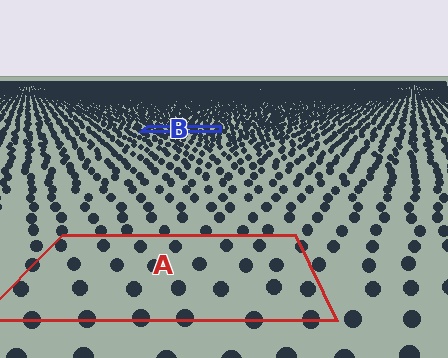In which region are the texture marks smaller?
The texture marks are smaller in region B, because it is farther away.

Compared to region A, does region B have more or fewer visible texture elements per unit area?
Region B has more texture elements per unit area — they are packed more densely because it is farther away.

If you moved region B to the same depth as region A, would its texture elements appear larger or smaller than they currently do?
They would appear larger. At a closer depth, the same texture elements are projected at a bigger on-screen size.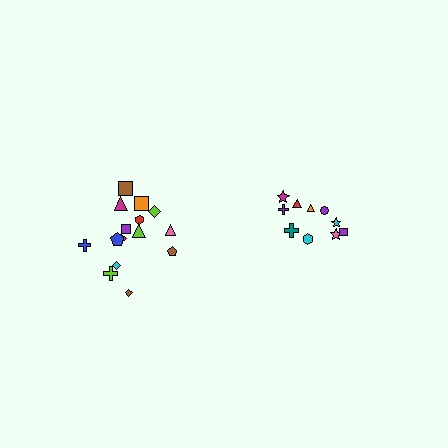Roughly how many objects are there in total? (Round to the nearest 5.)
Roughly 25 objects in total.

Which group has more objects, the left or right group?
The left group.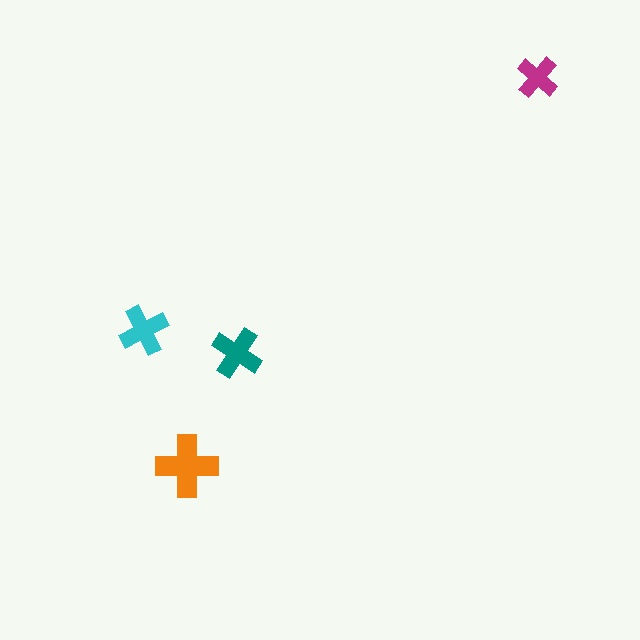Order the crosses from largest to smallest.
the orange one, the teal one, the cyan one, the magenta one.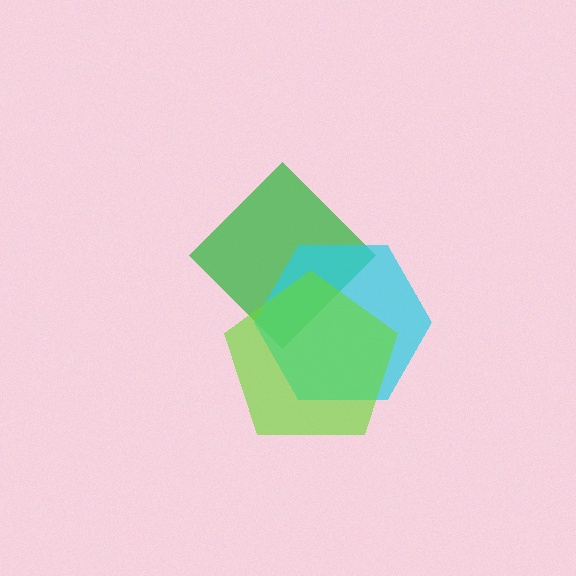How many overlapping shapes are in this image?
There are 3 overlapping shapes in the image.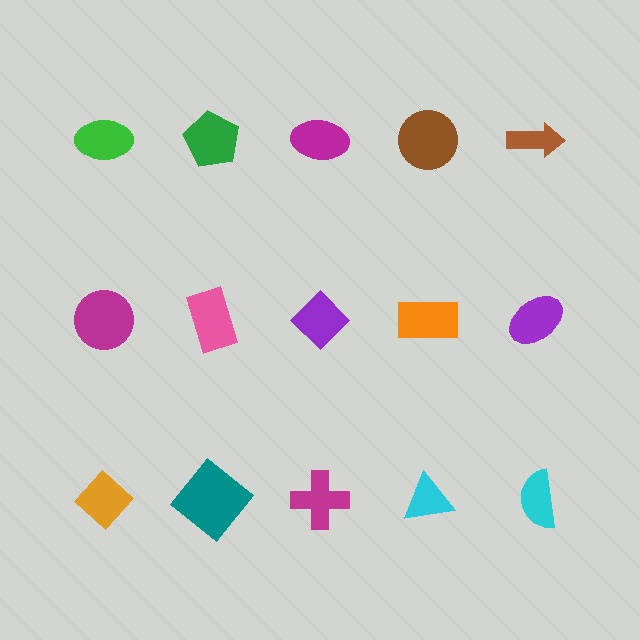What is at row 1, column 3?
A magenta ellipse.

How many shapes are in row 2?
5 shapes.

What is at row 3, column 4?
A cyan triangle.